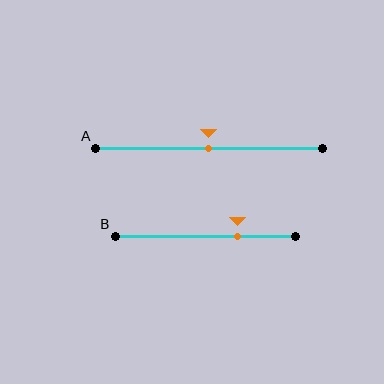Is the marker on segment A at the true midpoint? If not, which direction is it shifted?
Yes, the marker on segment A is at the true midpoint.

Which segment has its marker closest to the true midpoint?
Segment A has its marker closest to the true midpoint.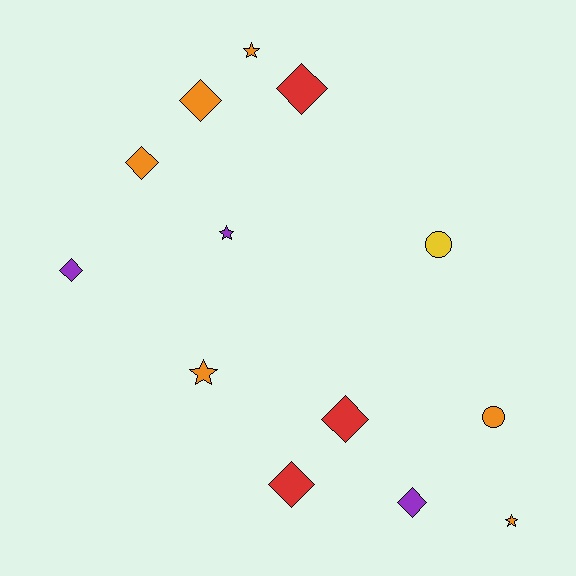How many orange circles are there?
There is 1 orange circle.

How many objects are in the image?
There are 13 objects.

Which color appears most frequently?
Orange, with 6 objects.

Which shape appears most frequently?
Diamond, with 7 objects.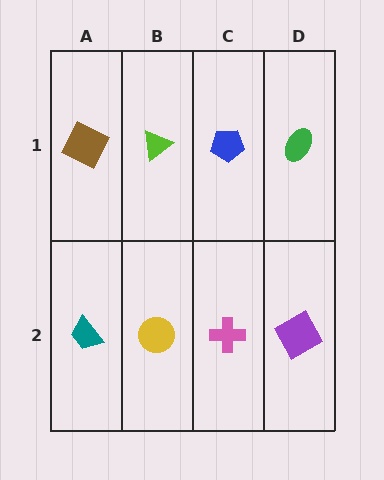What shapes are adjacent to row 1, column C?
A pink cross (row 2, column C), a lime triangle (row 1, column B), a green ellipse (row 1, column D).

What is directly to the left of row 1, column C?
A lime triangle.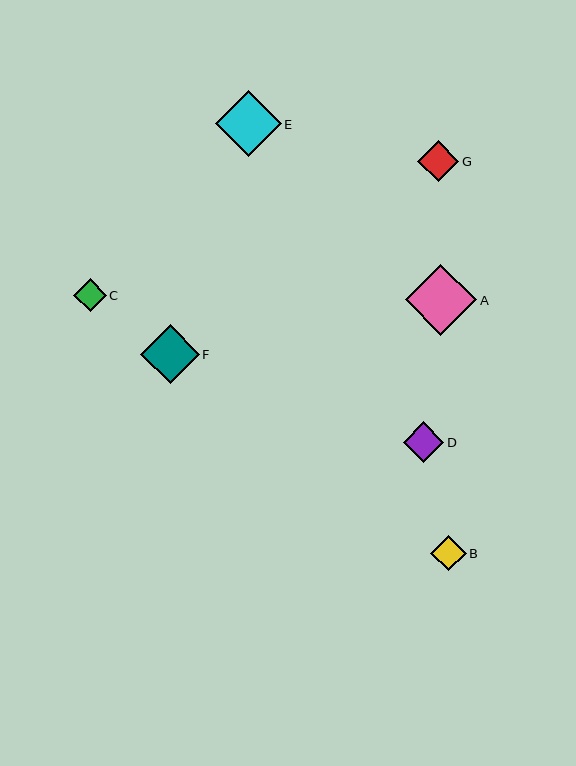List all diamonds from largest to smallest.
From largest to smallest: A, E, F, G, D, B, C.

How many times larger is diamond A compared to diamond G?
Diamond A is approximately 1.7 times the size of diamond G.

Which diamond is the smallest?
Diamond C is the smallest with a size of approximately 33 pixels.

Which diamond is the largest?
Diamond A is the largest with a size of approximately 71 pixels.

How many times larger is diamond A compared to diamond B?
Diamond A is approximately 2.0 times the size of diamond B.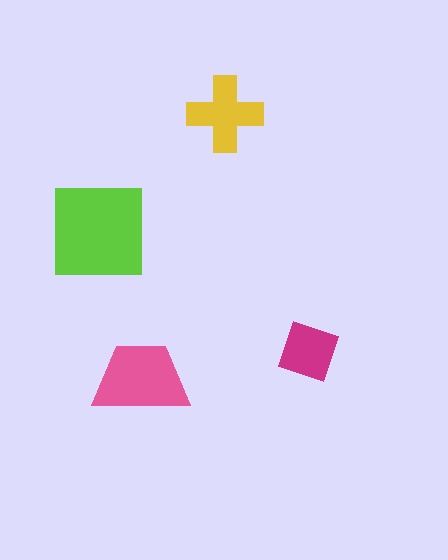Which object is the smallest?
The magenta diamond.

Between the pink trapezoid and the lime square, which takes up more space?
The lime square.